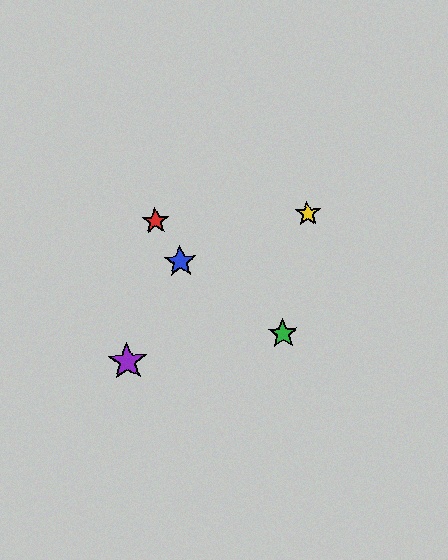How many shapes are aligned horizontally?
2 shapes (the red star, the yellow star) are aligned horizontally.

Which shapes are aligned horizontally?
The red star, the yellow star are aligned horizontally.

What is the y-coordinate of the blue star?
The blue star is at y≈261.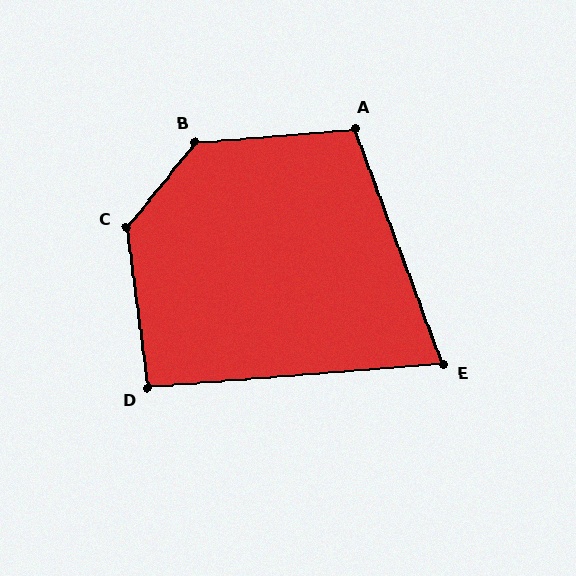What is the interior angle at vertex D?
Approximately 93 degrees (approximately right).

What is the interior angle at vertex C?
Approximately 134 degrees (obtuse).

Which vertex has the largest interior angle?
B, at approximately 134 degrees.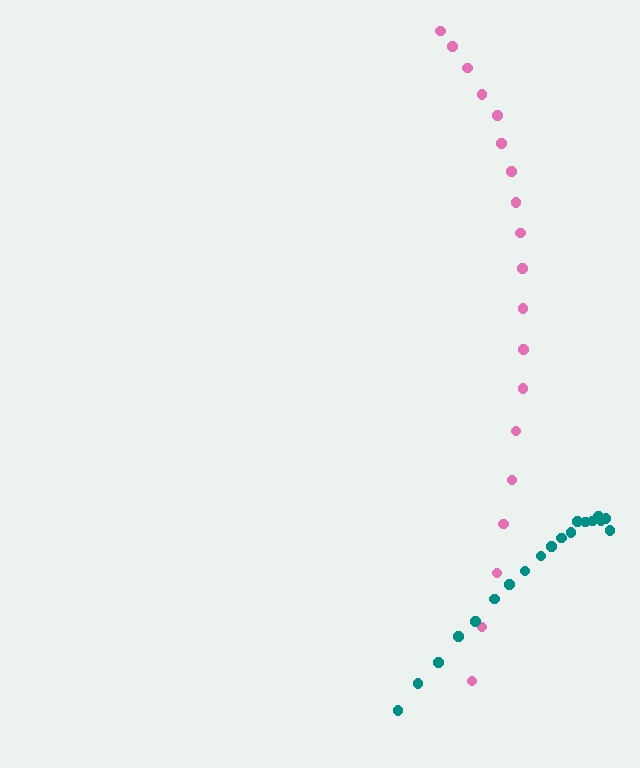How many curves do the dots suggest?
There are 2 distinct paths.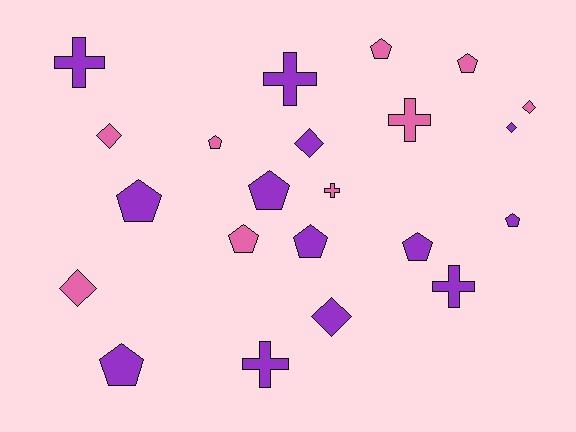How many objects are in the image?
There are 22 objects.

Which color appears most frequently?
Purple, with 13 objects.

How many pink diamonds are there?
There are 3 pink diamonds.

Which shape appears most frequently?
Pentagon, with 10 objects.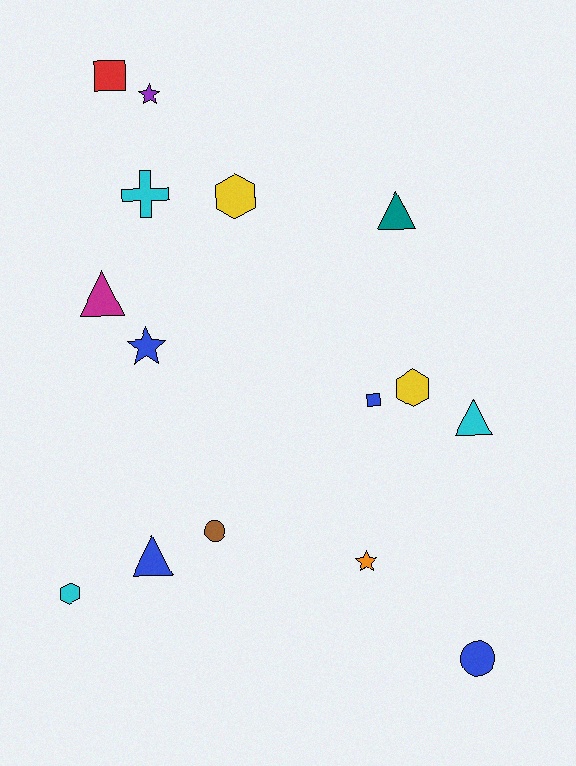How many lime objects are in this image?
There are no lime objects.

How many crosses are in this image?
There is 1 cross.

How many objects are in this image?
There are 15 objects.